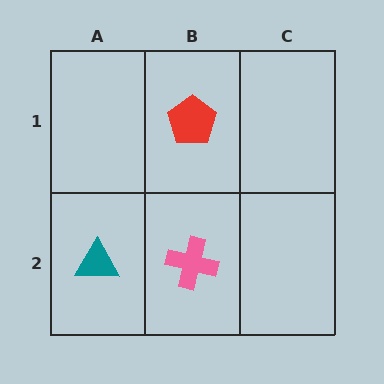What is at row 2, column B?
A pink cross.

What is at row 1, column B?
A red pentagon.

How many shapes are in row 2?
2 shapes.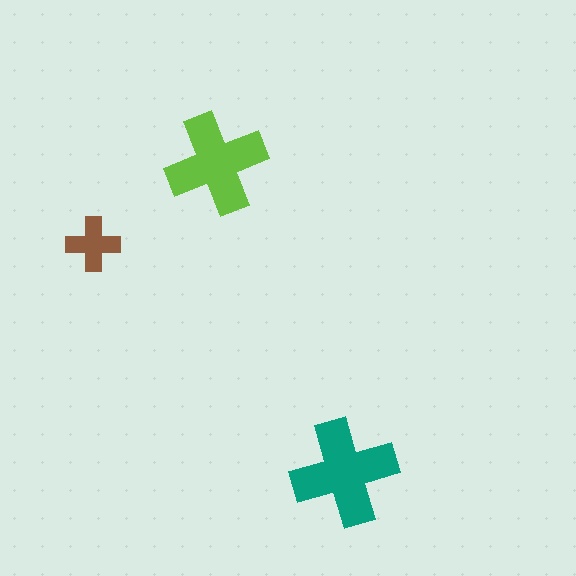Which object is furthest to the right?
The teal cross is rightmost.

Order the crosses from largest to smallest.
the teal one, the lime one, the brown one.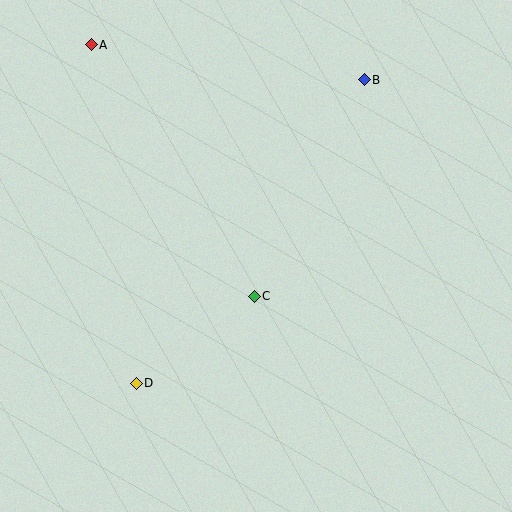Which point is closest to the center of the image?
Point C at (254, 296) is closest to the center.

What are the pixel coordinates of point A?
Point A is at (91, 45).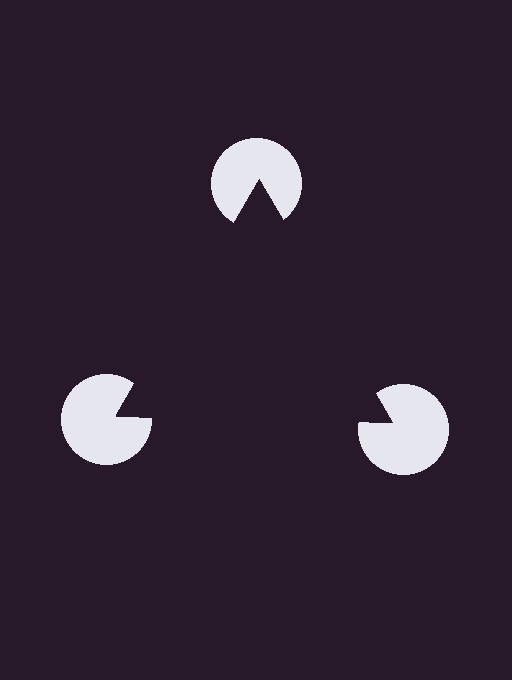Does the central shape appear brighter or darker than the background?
It typically appears slightly darker than the background, even though no actual brightness change is drawn.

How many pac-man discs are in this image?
There are 3 — one at each vertex of the illusory triangle.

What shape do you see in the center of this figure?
An illusory triangle — its edges are inferred from the aligned wedge cuts in the pac-man discs, not physically drawn.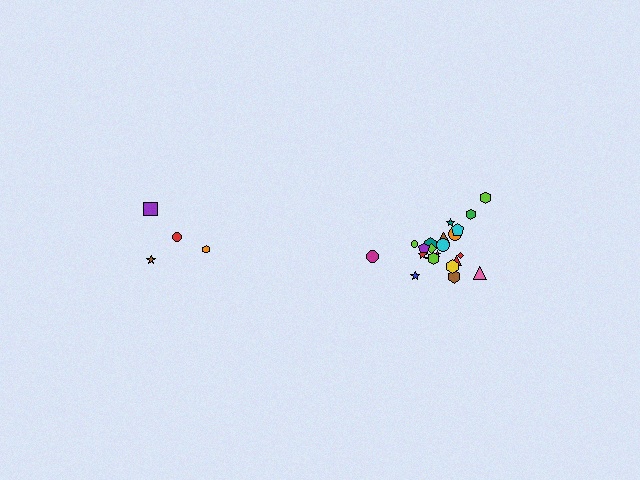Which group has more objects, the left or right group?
The right group.